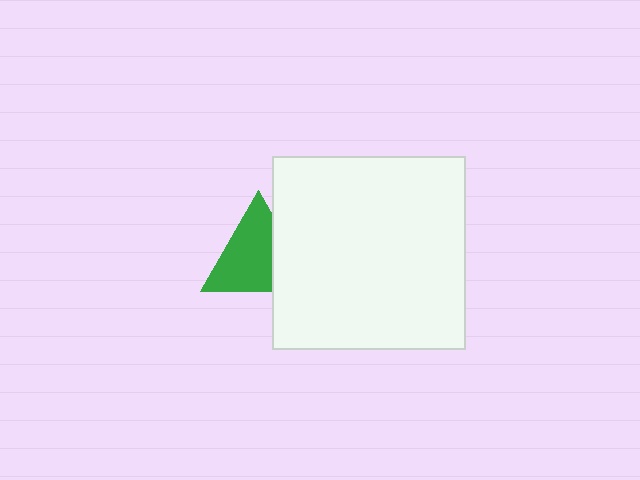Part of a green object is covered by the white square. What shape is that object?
It is a triangle.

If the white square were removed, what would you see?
You would see the complete green triangle.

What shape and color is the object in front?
The object in front is a white square.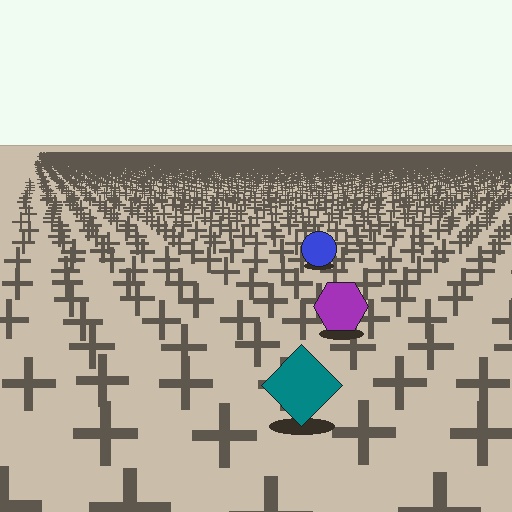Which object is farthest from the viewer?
The blue circle is farthest from the viewer. It appears smaller and the ground texture around it is denser.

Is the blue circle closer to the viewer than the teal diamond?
No. The teal diamond is closer — you can tell from the texture gradient: the ground texture is coarser near it.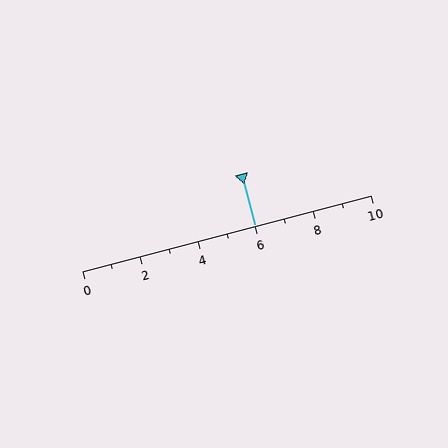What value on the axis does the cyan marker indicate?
The marker indicates approximately 6.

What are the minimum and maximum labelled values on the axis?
The axis runs from 0 to 10.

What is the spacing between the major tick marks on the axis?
The major ticks are spaced 2 apart.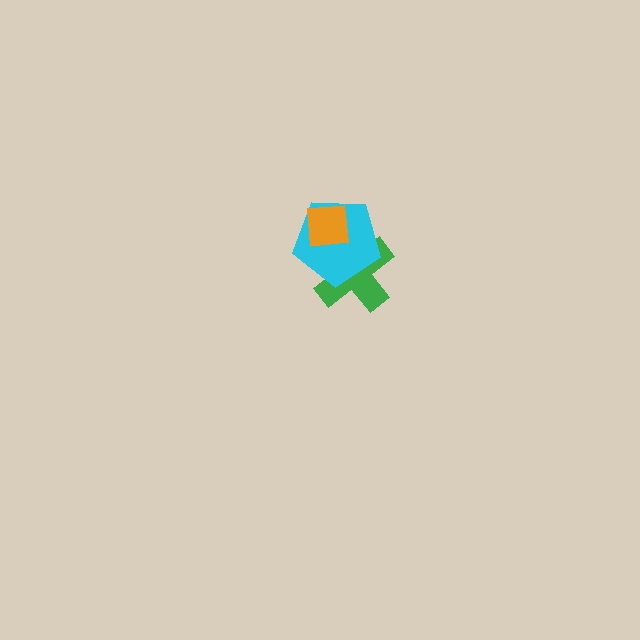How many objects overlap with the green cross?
2 objects overlap with the green cross.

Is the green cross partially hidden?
Yes, it is partially covered by another shape.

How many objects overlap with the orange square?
2 objects overlap with the orange square.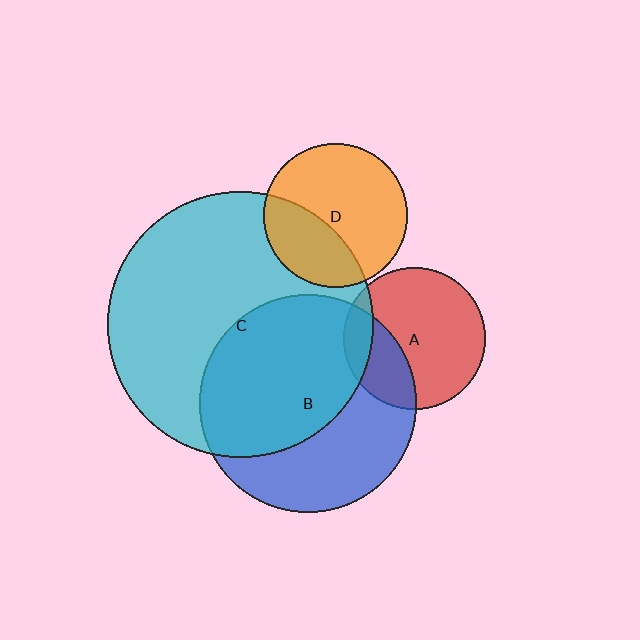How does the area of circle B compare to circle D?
Approximately 2.3 times.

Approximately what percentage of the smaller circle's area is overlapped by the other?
Approximately 15%.